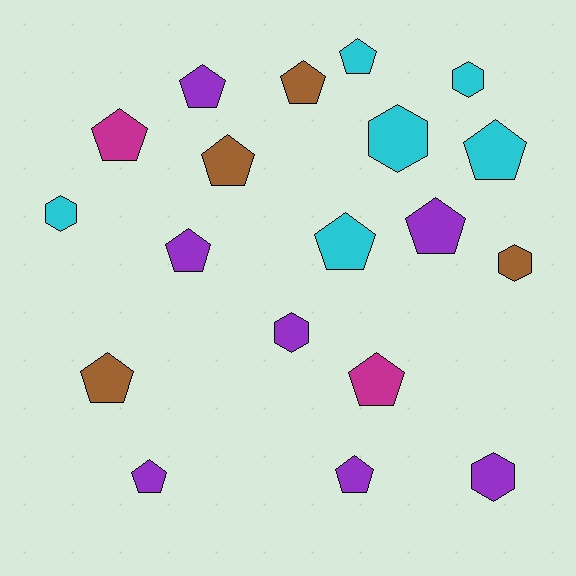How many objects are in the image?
There are 19 objects.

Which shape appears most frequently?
Pentagon, with 13 objects.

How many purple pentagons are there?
There are 5 purple pentagons.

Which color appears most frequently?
Purple, with 7 objects.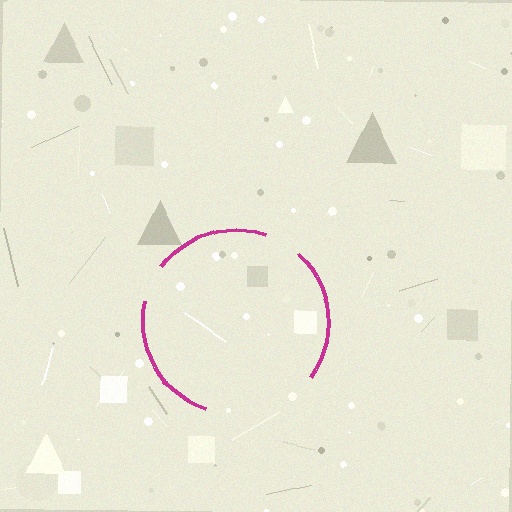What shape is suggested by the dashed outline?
The dashed outline suggests a circle.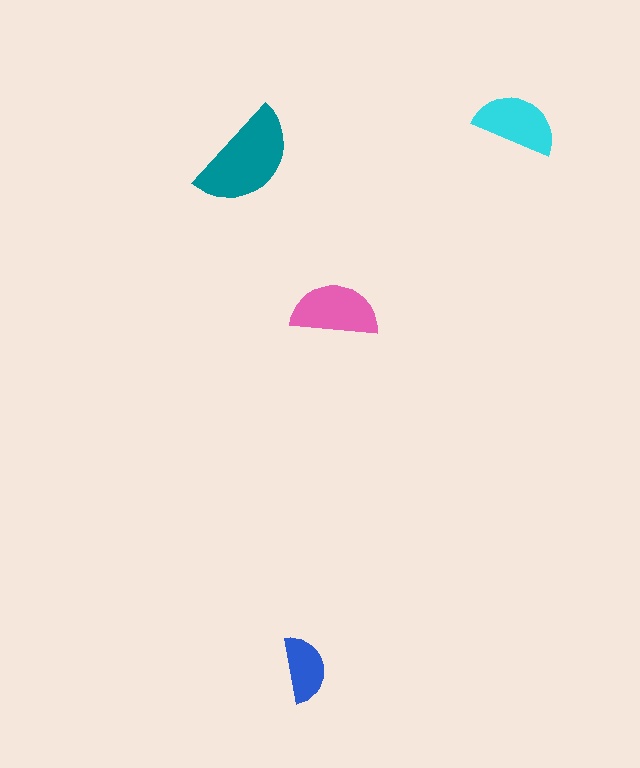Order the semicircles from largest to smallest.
the teal one, the pink one, the cyan one, the blue one.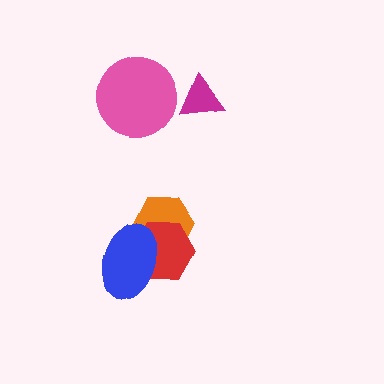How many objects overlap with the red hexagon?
2 objects overlap with the red hexagon.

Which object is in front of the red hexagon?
The blue ellipse is in front of the red hexagon.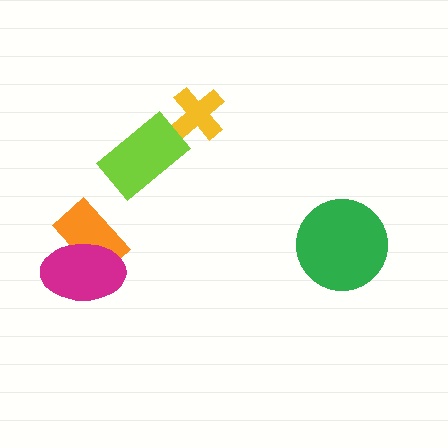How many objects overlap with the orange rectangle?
1 object overlaps with the orange rectangle.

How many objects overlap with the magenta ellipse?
1 object overlaps with the magenta ellipse.